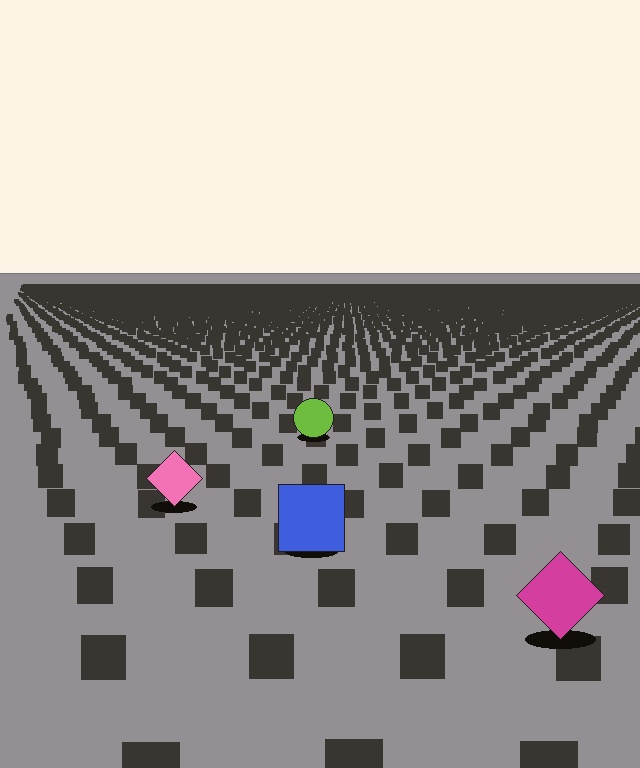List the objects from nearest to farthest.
From nearest to farthest: the magenta diamond, the blue square, the pink diamond, the lime circle.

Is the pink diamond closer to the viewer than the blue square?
No. The blue square is closer — you can tell from the texture gradient: the ground texture is coarser near it.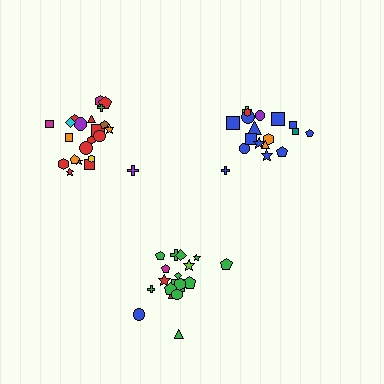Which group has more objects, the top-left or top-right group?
The top-left group.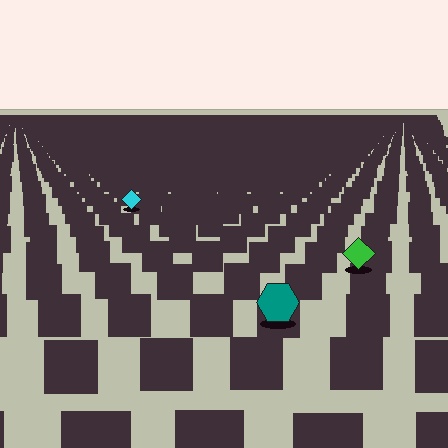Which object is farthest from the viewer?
The cyan diamond is farthest from the viewer. It appears smaller and the ground texture around it is denser.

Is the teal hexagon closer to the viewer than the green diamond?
Yes. The teal hexagon is closer — you can tell from the texture gradient: the ground texture is coarser near it.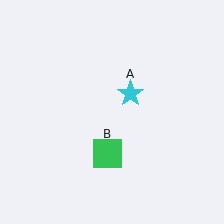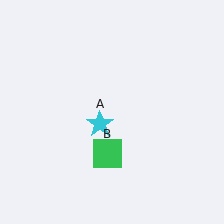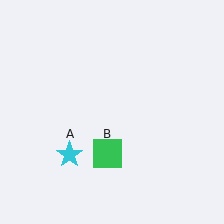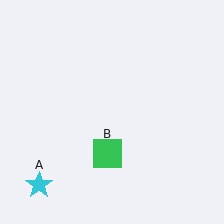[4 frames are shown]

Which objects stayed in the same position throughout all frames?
Green square (object B) remained stationary.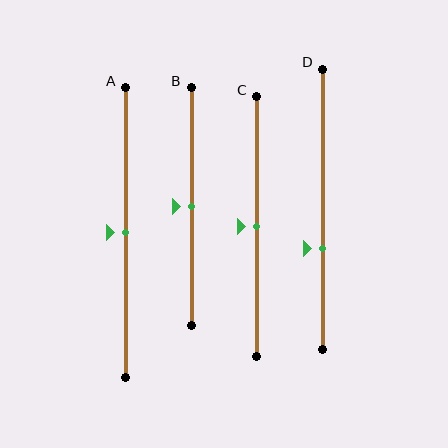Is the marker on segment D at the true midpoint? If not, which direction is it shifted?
No, the marker on segment D is shifted downward by about 14% of the segment length.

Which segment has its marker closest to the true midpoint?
Segment A has its marker closest to the true midpoint.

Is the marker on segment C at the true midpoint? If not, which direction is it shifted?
Yes, the marker on segment C is at the true midpoint.